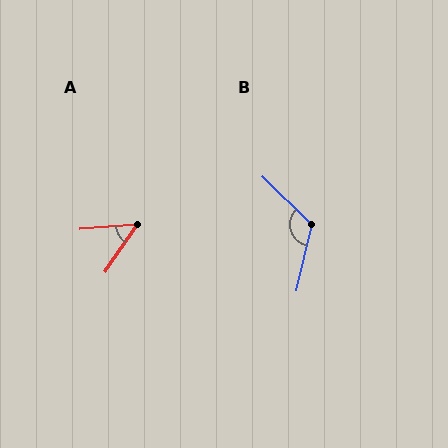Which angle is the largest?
B, at approximately 121 degrees.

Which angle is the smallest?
A, at approximately 51 degrees.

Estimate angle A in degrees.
Approximately 51 degrees.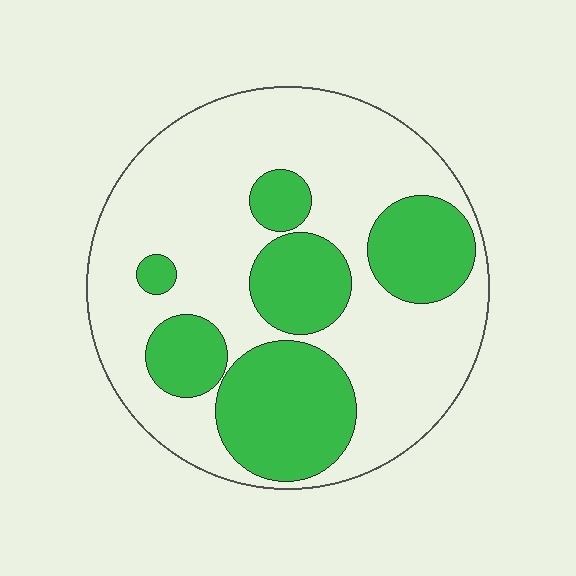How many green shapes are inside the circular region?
6.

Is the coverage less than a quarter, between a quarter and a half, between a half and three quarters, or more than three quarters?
Between a quarter and a half.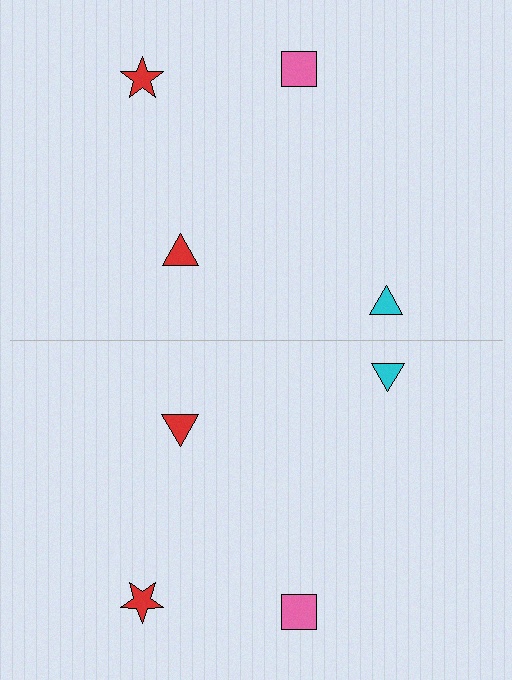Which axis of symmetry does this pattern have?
The pattern has a horizontal axis of symmetry running through the center of the image.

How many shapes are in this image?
There are 8 shapes in this image.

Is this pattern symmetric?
Yes, this pattern has bilateral (reflection) symmetry.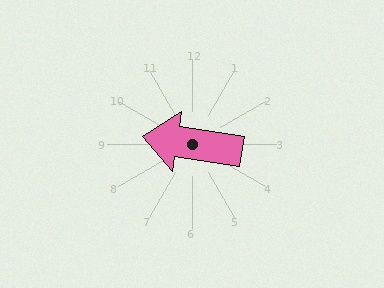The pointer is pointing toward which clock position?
Roughly 9 o'clock.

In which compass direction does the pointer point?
West.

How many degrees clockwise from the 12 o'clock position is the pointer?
Approximately 279 degrees.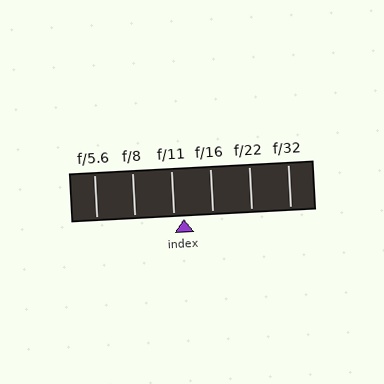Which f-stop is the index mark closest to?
The index mark is closest to f/11.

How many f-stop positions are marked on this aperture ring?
There are 6 f-stop positions marked.